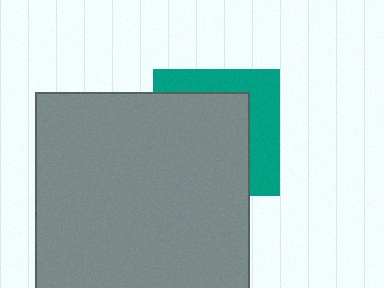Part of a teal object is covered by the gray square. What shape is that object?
It is a square.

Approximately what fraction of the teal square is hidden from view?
Roughly 63% of the teal square is hidden behind the gray square.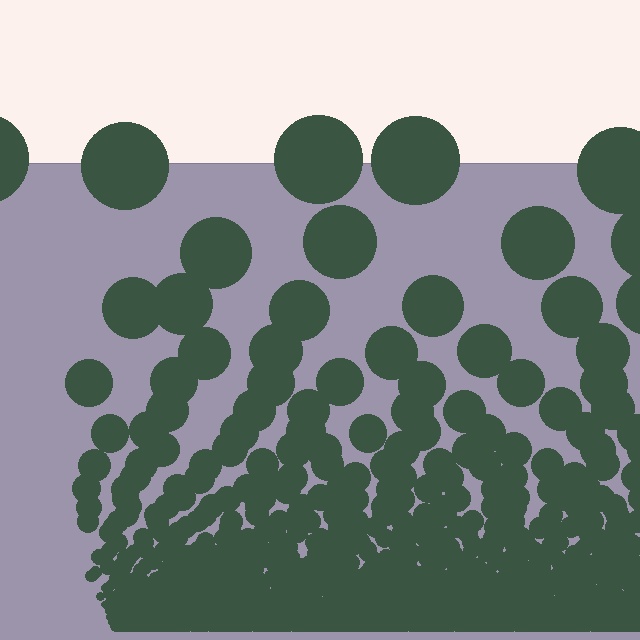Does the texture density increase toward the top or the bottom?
Density increases toward the bottom.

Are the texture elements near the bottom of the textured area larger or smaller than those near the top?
Smaller. The gradient is inverted — elements near the bottom are smaller and denser.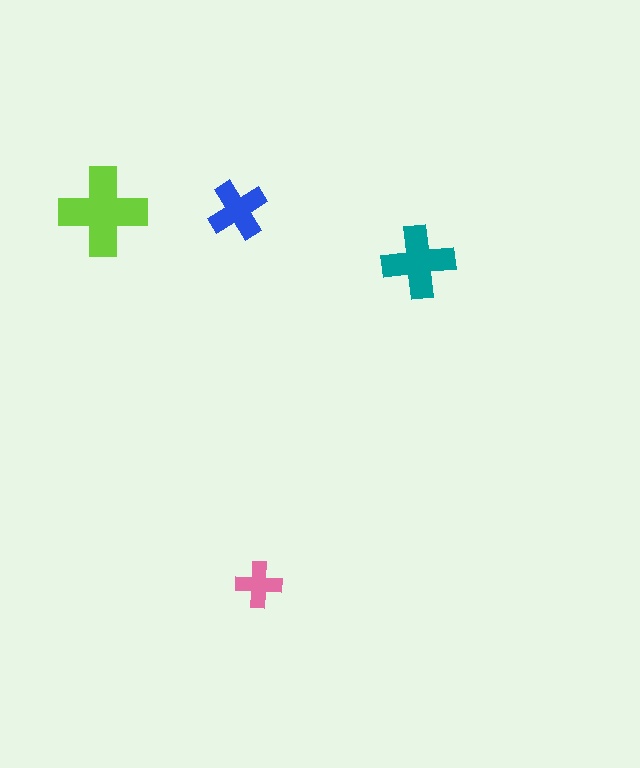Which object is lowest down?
The pink cross is bottommost.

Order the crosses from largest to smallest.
the lime one, the teal one, the blue one, the pink one.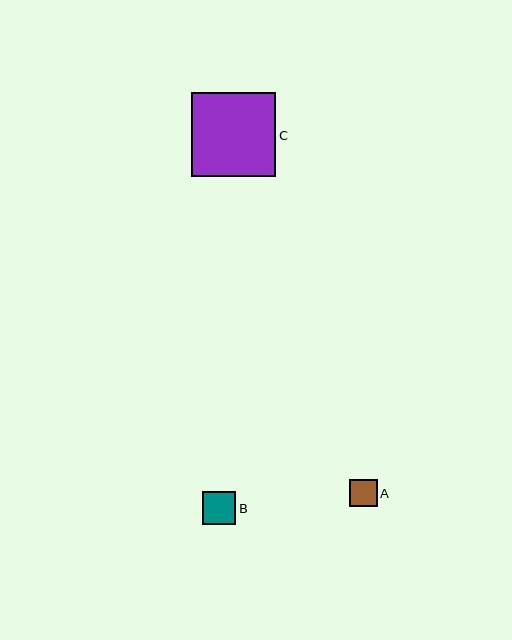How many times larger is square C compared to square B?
Square C is approximately 2.6 times the size of square B.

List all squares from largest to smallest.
From largest to smallest: C, B, A.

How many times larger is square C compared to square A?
Square C is approximately 3.1 times the size of square A.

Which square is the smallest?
Square A is the smallest with a size of approximately 27 pixels.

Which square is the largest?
Square C is the largest with a size of approximately 84 pixels.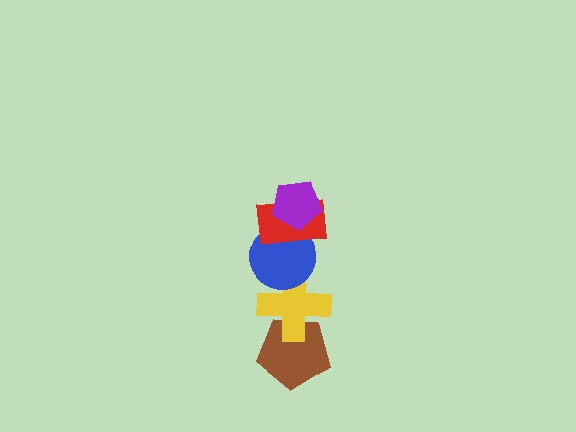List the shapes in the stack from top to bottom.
From top to bottom: the purple pentagon, the red rectangle, the blue circle, the yellow cross, the brown pentagon.